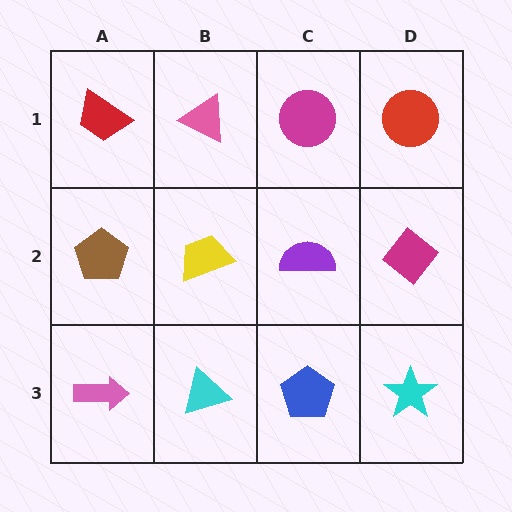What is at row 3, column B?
A cyan triangle.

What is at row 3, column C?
A blue pentagon.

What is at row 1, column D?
A red circle.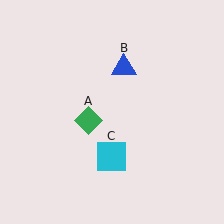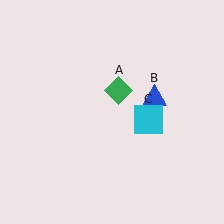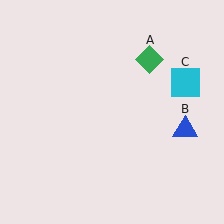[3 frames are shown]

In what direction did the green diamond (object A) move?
The green diamond (object A) moved up and to the right.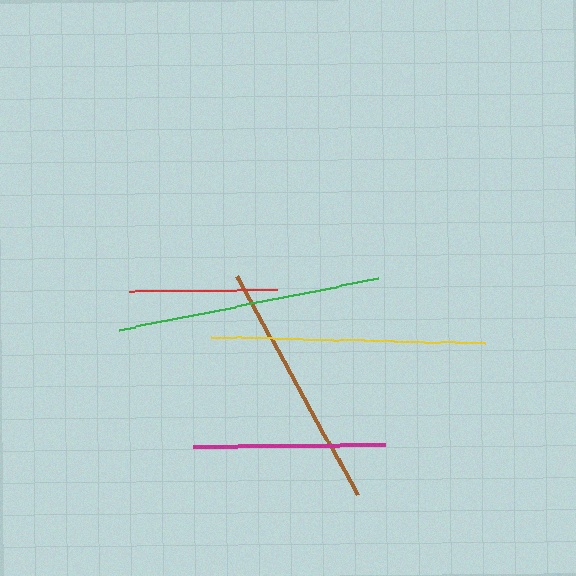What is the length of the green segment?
The green segment is approximately 264 pixels long.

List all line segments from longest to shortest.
From longest to shortest: yellow, green, brown, magenta, red.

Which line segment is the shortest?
The red line is the shortest at approximately 148 pixels.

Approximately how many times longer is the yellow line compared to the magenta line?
The yellow line is approximately 1.4 times the length of the magenta line.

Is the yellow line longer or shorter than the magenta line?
The yellow line is longer than the magenta line.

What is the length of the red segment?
The red segment is approximately 148 pixels long.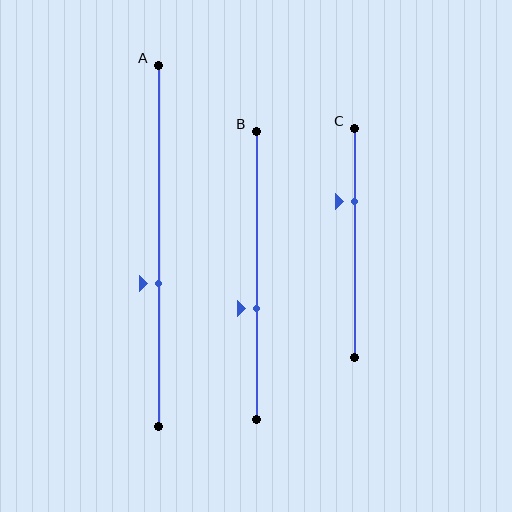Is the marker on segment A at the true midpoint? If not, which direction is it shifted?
No, the marker on segment A is shifted downward by about 10% of the segment length.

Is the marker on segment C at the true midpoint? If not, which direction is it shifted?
No, the marker on segment C is shifted upward by about 18% of the segment length.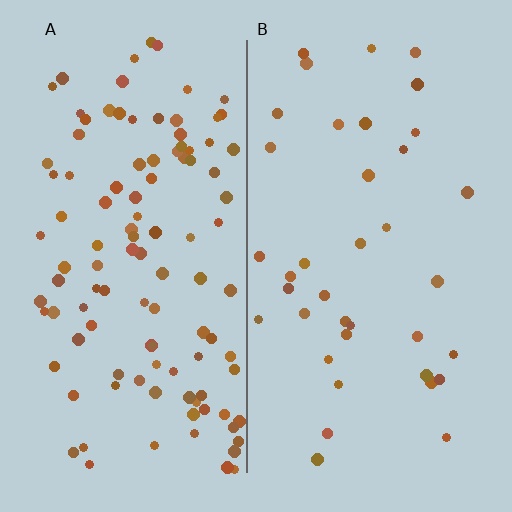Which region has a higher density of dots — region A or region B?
A (the left).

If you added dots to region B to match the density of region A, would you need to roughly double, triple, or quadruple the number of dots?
Approximately triple.